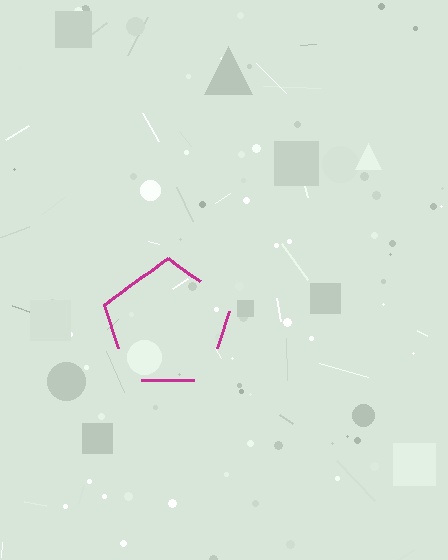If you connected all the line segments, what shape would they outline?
They would outline a pentagon.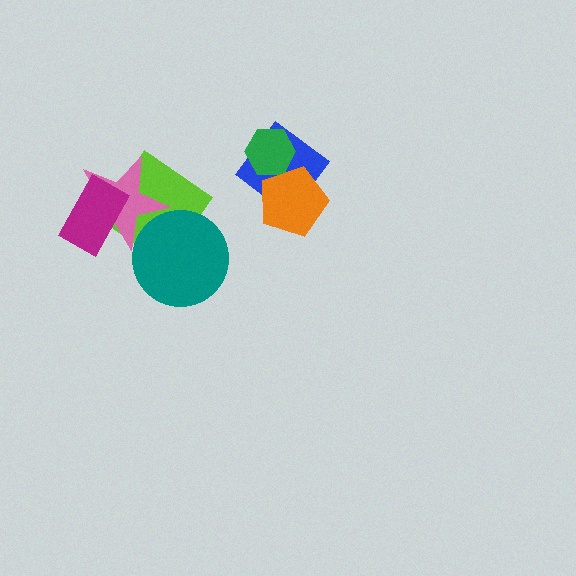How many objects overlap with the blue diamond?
2 objects overlap with the blue diamond.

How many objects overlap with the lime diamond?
3 objects overlap with the lime diamond.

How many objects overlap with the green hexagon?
2 objects overlap with the green hexagon.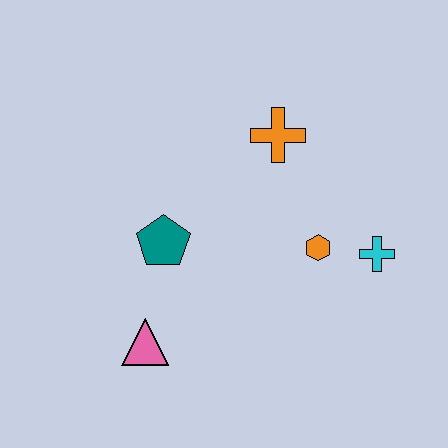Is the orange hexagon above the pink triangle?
Yes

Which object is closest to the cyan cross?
The orange hexagon is closest to the cyan cross.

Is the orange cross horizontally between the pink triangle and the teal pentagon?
No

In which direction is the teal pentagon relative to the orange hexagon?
The teal pentagon is to the left of the orange hexagon.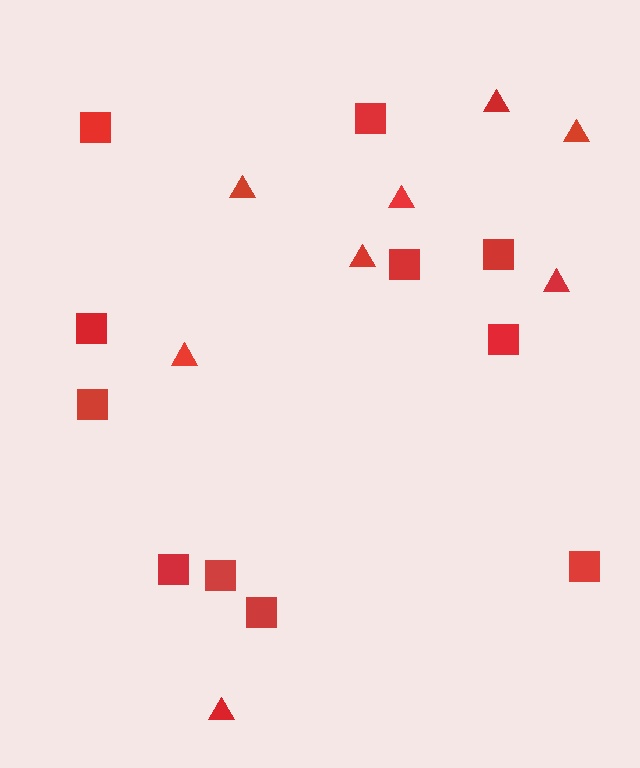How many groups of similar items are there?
There are 2 groups: one group of squares (11) and one group of triangles (8).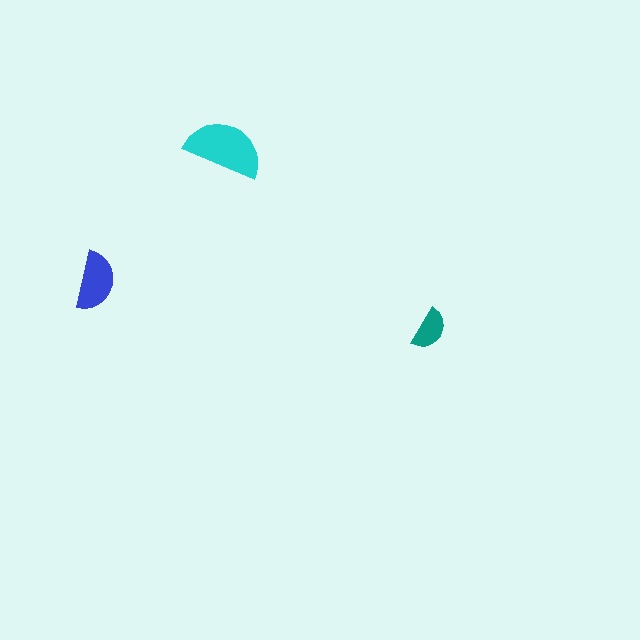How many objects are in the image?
There are 3 objects in the image.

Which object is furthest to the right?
The teal semicircle is rightmost.